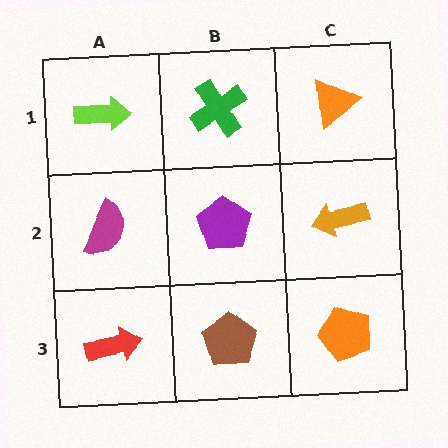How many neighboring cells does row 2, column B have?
4.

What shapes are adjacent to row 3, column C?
An orange arrow (row 2, column C), a brown pentagon (row 3, column B).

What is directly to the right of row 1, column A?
A green cross.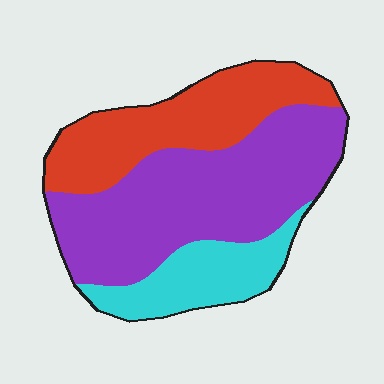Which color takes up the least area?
Cyan, at roughly 20%.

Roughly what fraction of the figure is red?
Red takes up about one third (1/3) of the figure.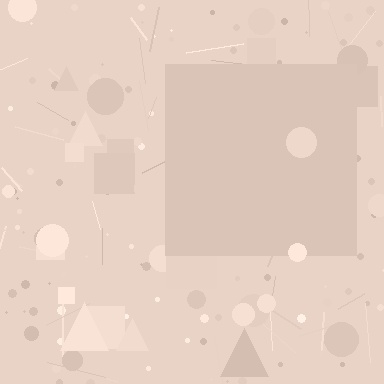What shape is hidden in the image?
A square is hidden in the image.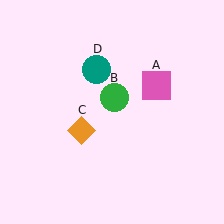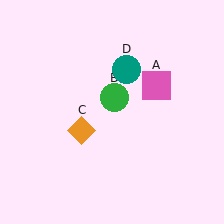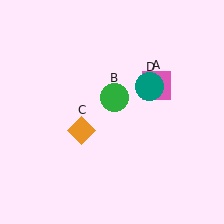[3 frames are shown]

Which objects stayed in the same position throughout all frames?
Pink square (object A) and green circle (object B) and orange diamond (object C) remained stationary.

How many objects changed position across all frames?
1 object changed position: teal circle (object D).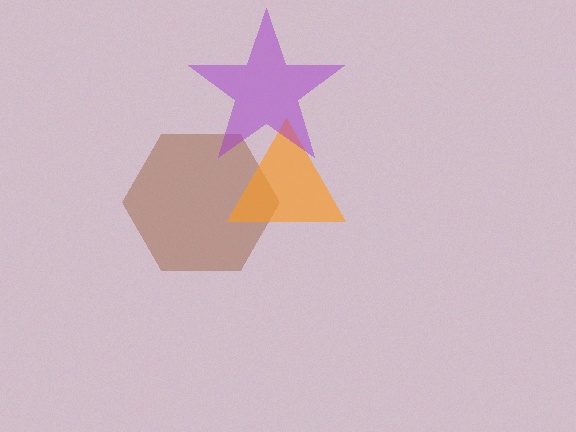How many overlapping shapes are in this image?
There are 3 overlapping shapes in the image.